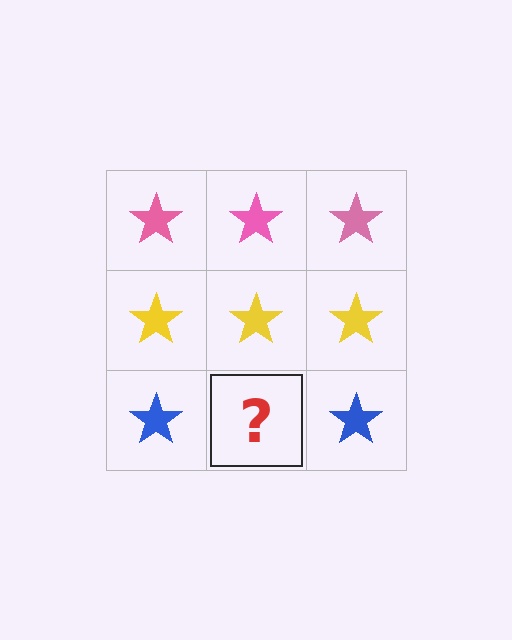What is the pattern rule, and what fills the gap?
The rule is that each row has a consistent color. The gap should be filled with a blue star.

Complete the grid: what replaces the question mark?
The question mark should be replaced with a blue star.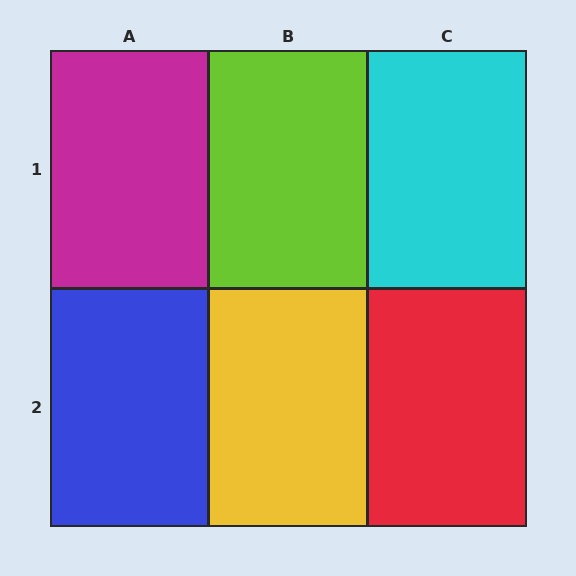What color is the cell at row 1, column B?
Lime.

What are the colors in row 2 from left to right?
Blue, yellow, red.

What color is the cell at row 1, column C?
Cyan.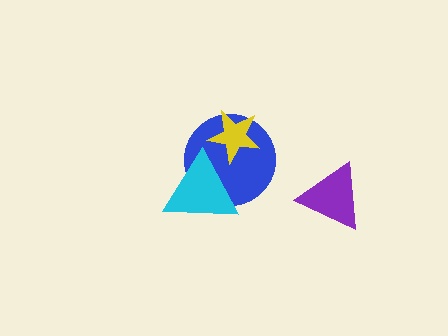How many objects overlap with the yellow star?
2 objects overlap with the yellow star.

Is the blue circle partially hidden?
Yes, it is partially covered by another shape.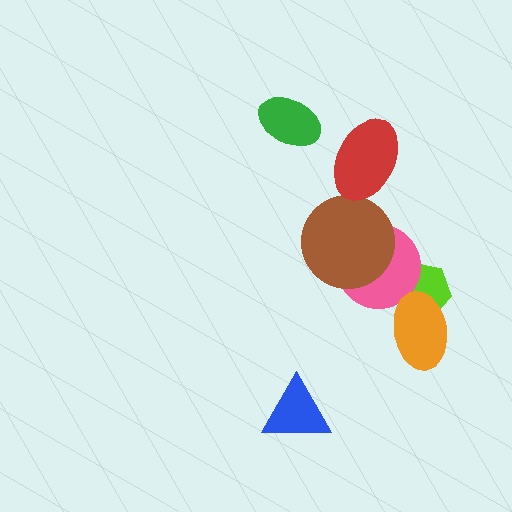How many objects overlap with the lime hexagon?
2 objects overlap with the lime hexagon.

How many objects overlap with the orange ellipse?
1 object overlaps with the orange ellipse.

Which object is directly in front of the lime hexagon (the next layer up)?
The pink circle is directly in front of the lime hexagon.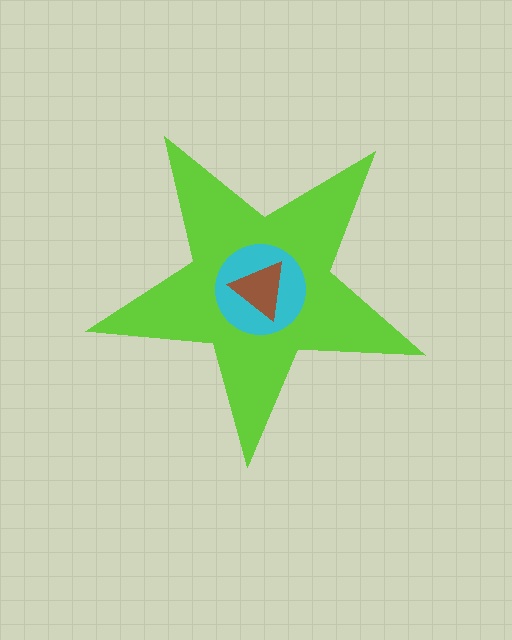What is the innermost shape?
The brown triangle.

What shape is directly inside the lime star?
The cyan circle.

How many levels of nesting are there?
3.